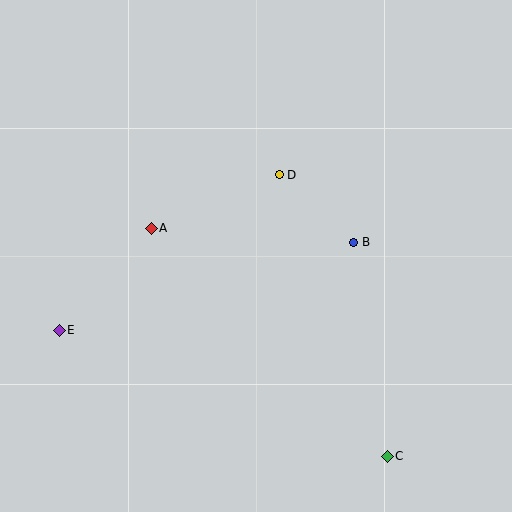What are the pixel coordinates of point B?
Point B is at (354, 242).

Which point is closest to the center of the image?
Point D at (279, 175) is closest to the center.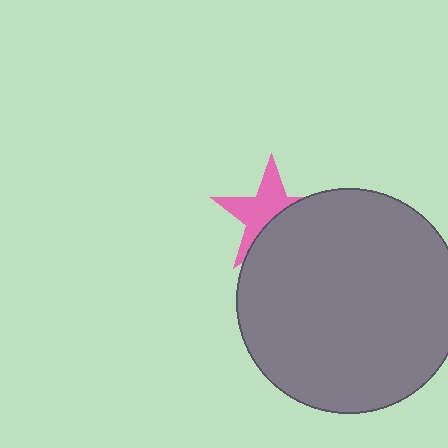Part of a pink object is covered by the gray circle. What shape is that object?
It is a star.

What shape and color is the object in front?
The object in front is a gray circle.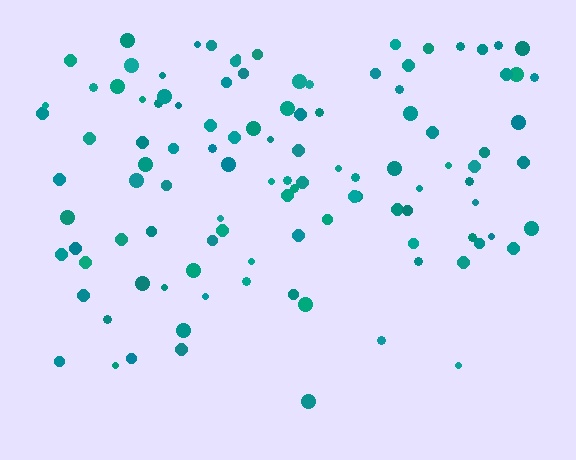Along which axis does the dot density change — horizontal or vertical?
Vertical.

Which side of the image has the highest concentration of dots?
The top.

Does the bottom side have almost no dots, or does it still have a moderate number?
Still a moderate number, just noticeably fewer than the top.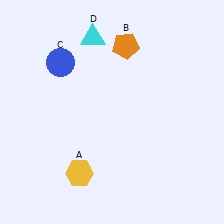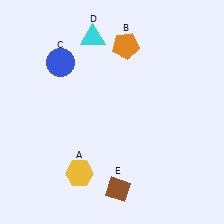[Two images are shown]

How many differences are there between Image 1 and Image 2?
There is 1 difference between the two images.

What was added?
A brown diamond (E) was added in Image 2.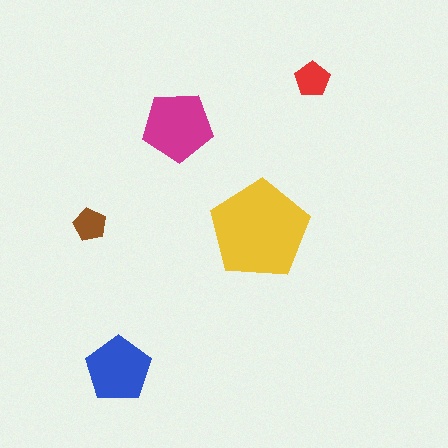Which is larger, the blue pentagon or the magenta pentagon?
The magenta one.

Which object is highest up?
The red pentagon is topmost.